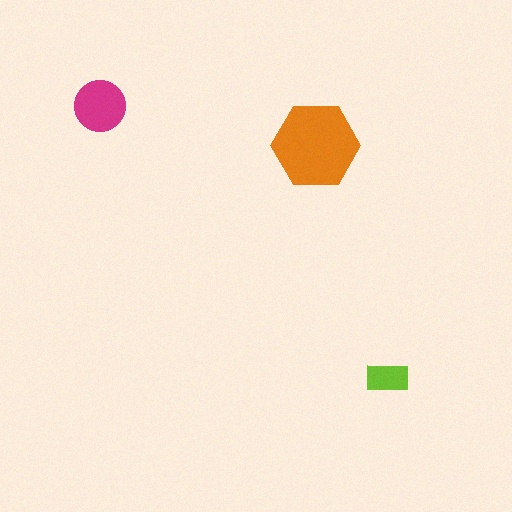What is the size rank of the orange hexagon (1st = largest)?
1st.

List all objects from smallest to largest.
The lime rectangle, the magenta circle, the orange hexagon.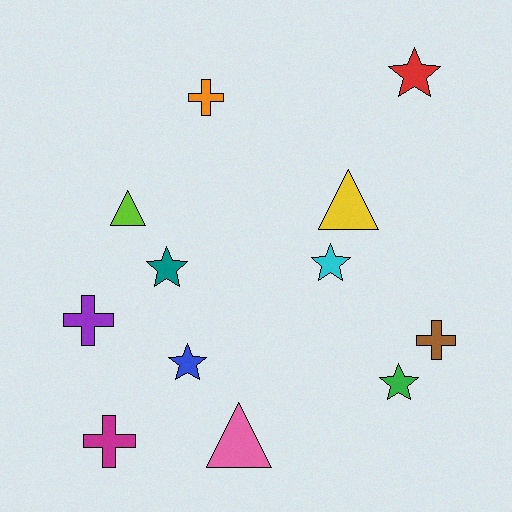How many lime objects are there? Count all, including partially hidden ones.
There is 1 lime object.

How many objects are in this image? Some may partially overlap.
There are 12 objects.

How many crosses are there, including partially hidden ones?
There are 4 crosses.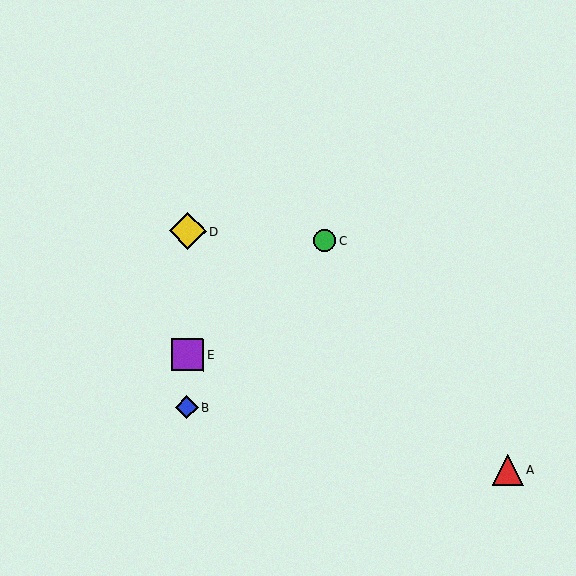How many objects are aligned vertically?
3 objects (B, D, E) are aligned vertically.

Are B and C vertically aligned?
No, B is at x≈187 and C is at x≈325.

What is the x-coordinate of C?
Object C is at x≈325.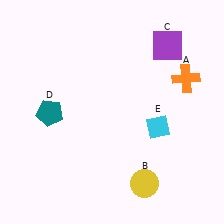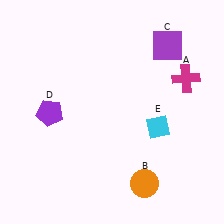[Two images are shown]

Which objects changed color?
A changed from orange to magenta. B changed from yellow to orange. D changed from teal to purple.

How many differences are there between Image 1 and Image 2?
There are 3 differences between the two images.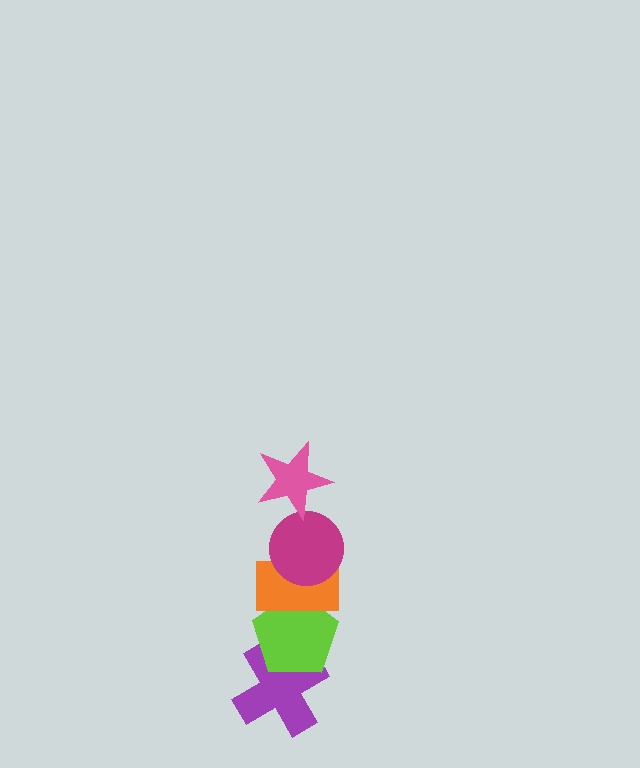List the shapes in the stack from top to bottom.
From top to bottom: the pink star, the magenta circle, the orange rectangle, the lime pentagon, the purple cross.